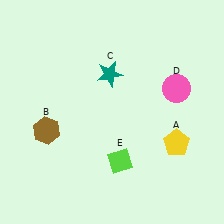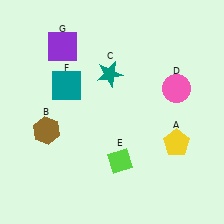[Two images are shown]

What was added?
A teal square (F), a purple square (G) were added in Image 2.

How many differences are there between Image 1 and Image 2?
There are 2 differences between the two images.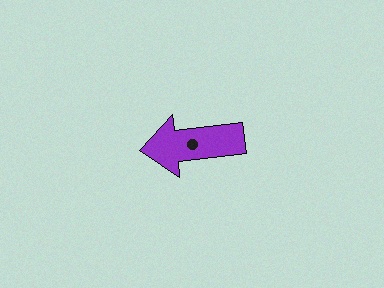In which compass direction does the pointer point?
West.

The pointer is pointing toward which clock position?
Roughly 9 o'clock.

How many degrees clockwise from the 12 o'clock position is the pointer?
Approximately 263 degrees.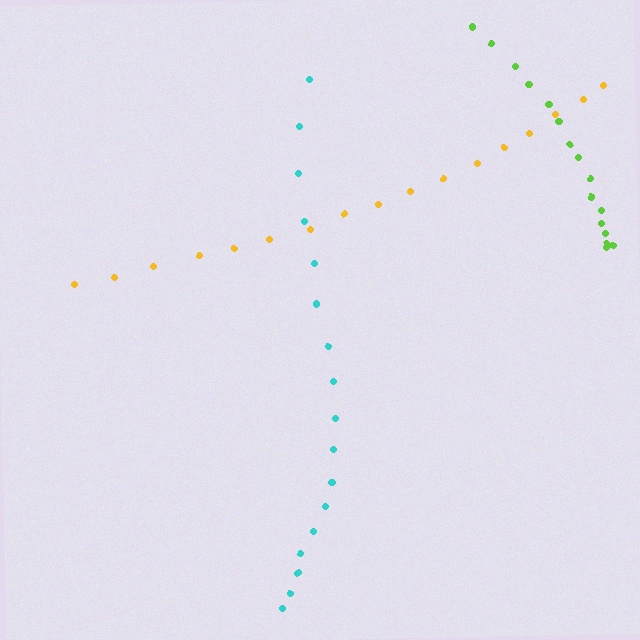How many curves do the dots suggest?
There are 3 distinct paths.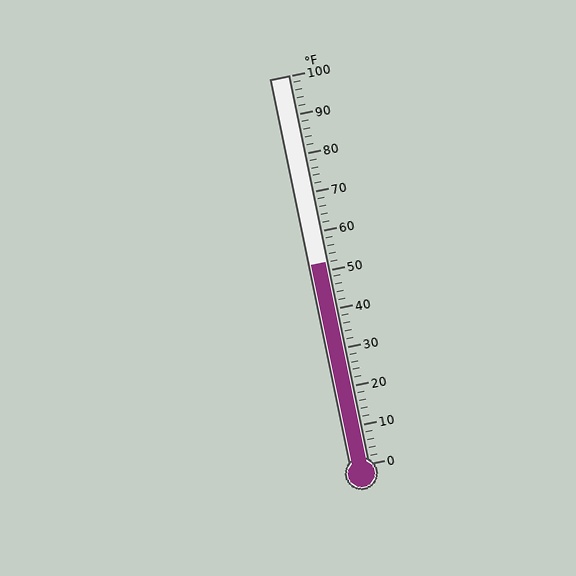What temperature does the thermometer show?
The thermometer shows approximately 52°F.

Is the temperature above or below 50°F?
The temperature is above 50°F.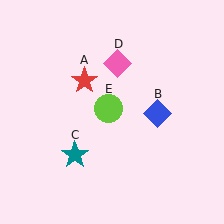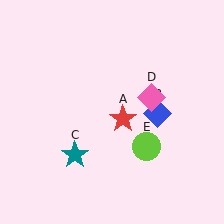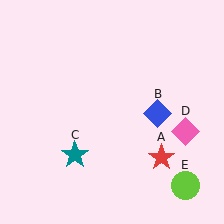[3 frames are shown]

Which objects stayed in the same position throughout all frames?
Blue diamond (object B) and teal star (object C) remained stationary.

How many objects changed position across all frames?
3 objects changed position: red star (object A), pink diamond (object D), lime circle (object E).